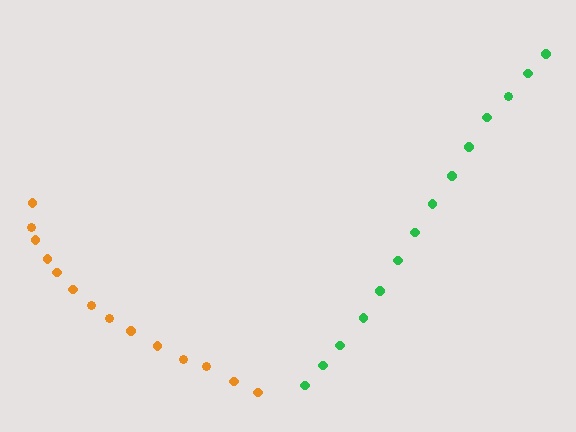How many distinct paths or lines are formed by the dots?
There are 2 distinct paths.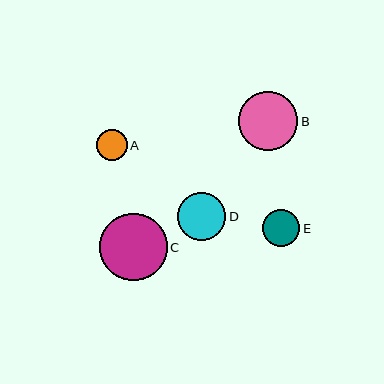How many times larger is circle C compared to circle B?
Circle C is approximately 1.1 times the size of circle B.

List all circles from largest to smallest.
From largest to smallest: C, B, D, E, A.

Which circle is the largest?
Circle C is the largest with a size of approximately 67 pixels.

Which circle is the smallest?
Circle A is the smallest with a size of approximately 31 pixels.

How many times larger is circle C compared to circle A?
Circle C is approximately 2.2 times the size of circle A.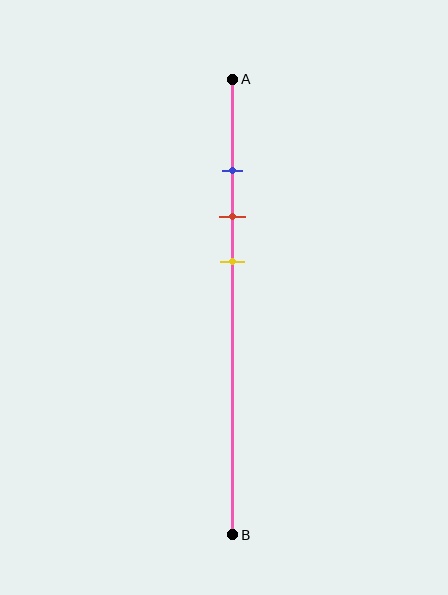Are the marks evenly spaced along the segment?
Yes, the marks are approximately evenly spaced.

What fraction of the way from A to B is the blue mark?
The blue mark is approximately 20% (0.2) of the way from A to B.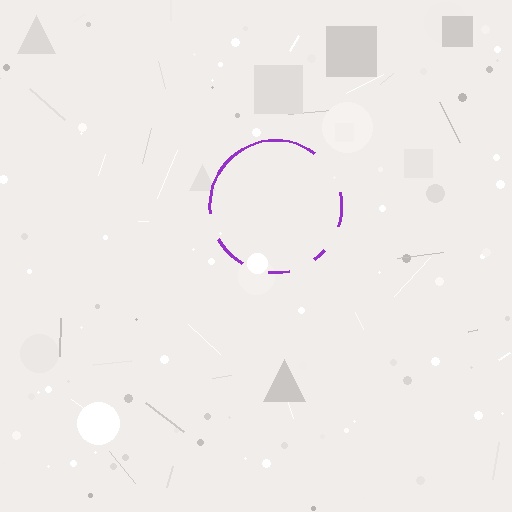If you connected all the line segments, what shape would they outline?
They would outline a circle.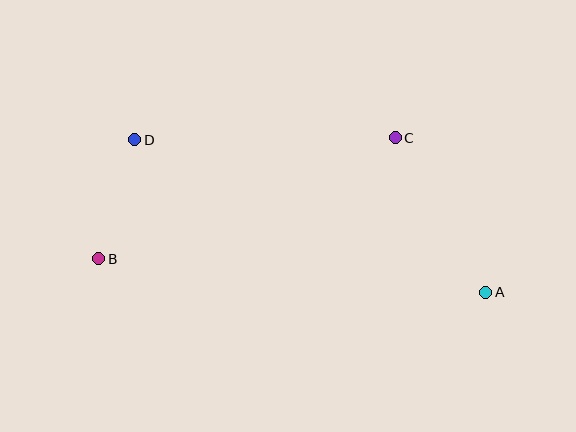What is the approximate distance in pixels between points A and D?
The distance between A and D is approximately 383 pixels.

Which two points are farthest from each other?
Points A and B are farthest from each other.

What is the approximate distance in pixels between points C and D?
The distance between C and D is approximately 260 pixels.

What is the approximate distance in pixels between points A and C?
The distance between A and C is approximately 179 pixels.